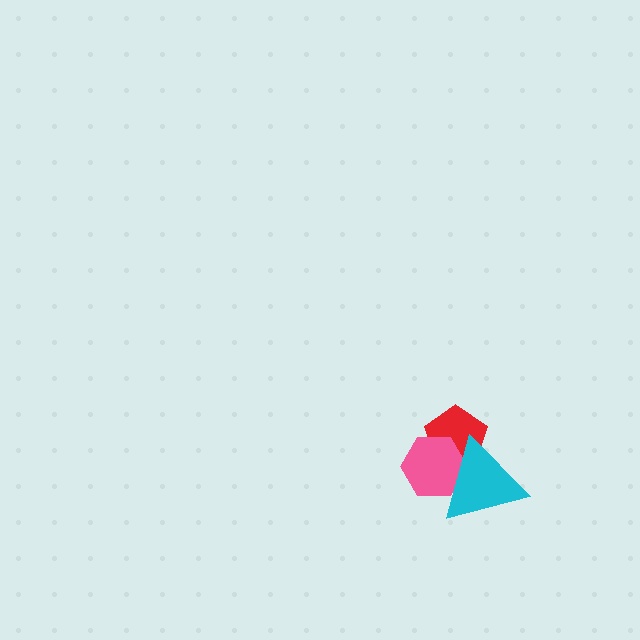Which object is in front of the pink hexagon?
The cyan triangle is in front of the pink hexagon.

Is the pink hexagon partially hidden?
Yes, it is partially covered by another shape.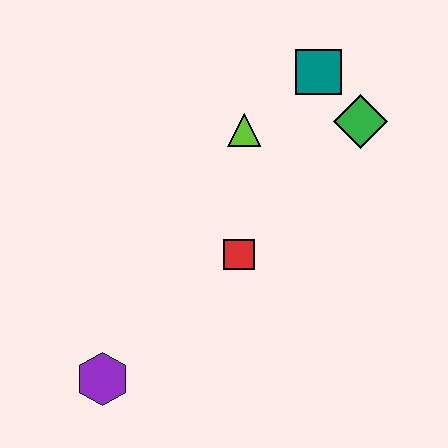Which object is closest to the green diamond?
The teal square is closest to the green diamond.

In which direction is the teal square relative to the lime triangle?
The teal square is to the right of the lime triangle.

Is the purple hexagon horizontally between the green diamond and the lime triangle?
No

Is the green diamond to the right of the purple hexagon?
Yes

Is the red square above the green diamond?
No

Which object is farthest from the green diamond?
The purple hexagon is farthest from the green diamond.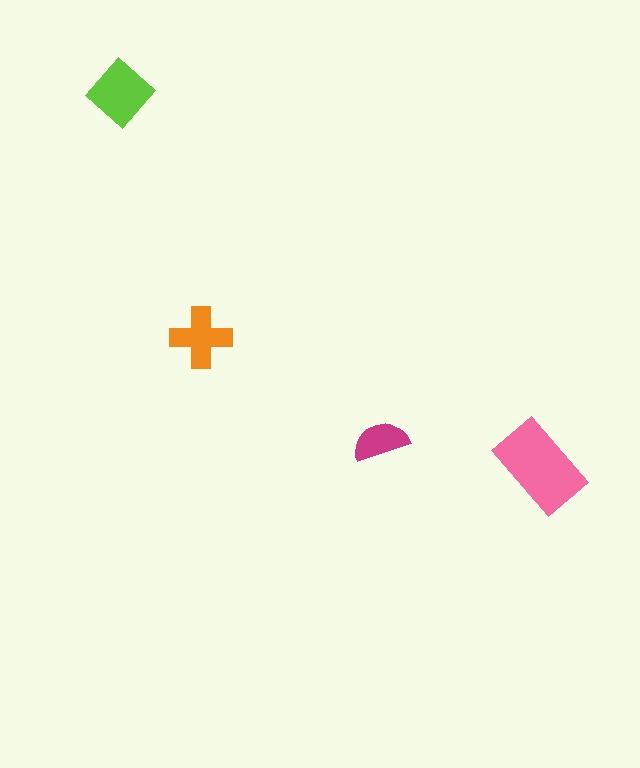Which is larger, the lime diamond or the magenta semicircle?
The lime diamond.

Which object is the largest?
The pink rectangle.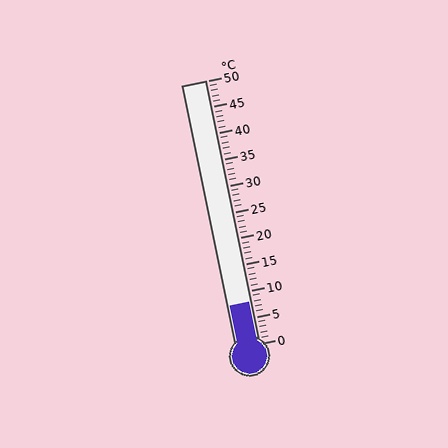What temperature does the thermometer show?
The thermometer shows approximately 8°C.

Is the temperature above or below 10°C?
The temperature is below 10°C.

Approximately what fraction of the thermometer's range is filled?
The thermometer is filled to approximately 15% of its range.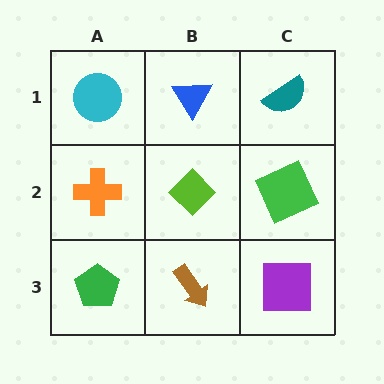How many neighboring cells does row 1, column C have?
2.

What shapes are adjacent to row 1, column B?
A lime diamond (row 2, column B), a cyan circle (row 1, column A), a teal semicircle (row 1, column C).